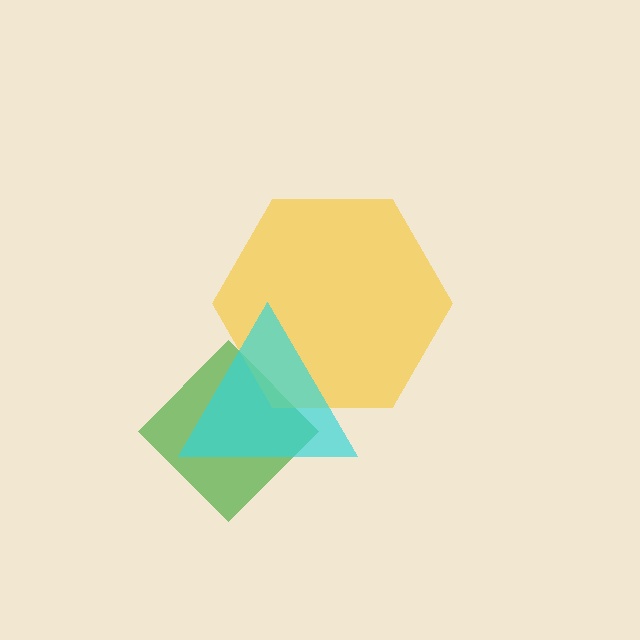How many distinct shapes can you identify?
There are 3 distinct shapes: a green diamond, a yellow hexagon, a cyan triangle.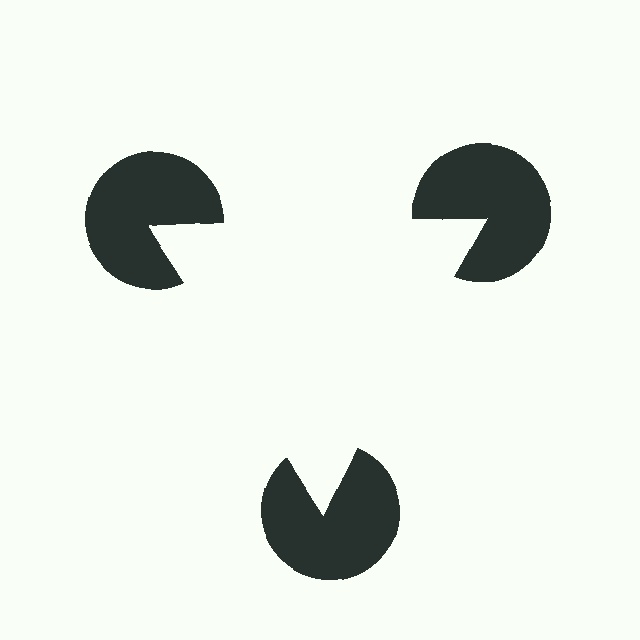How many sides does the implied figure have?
3 sides.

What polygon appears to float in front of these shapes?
An illusory triangle — its edges are inferred from the aligned wedge cuts in the pac-man discs, not physically drawn.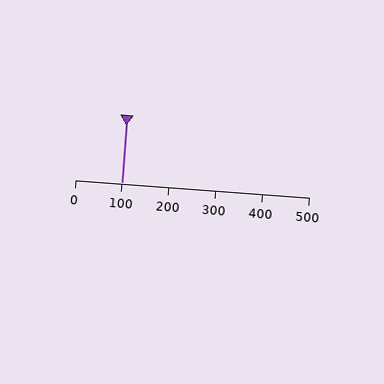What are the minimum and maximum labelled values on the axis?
The axis runs from 0 to 500.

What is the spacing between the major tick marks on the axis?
The major ticks are spaced 100 apart.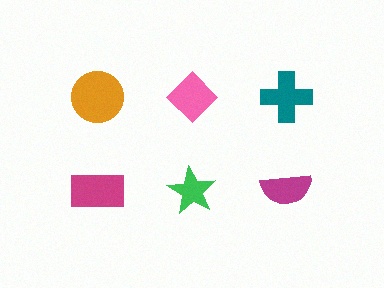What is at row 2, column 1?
A magenta rectangle.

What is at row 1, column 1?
An orange circle.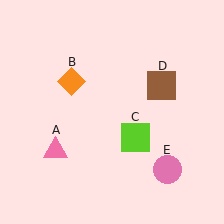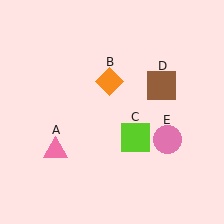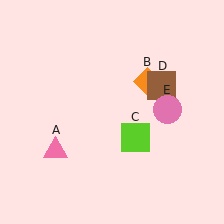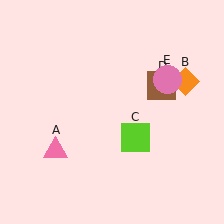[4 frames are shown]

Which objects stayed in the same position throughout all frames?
Pink triangle (object A) and lime square (object C) and brown square (object D) remained stationary.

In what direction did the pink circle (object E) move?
The pink circle (object E) moved up.